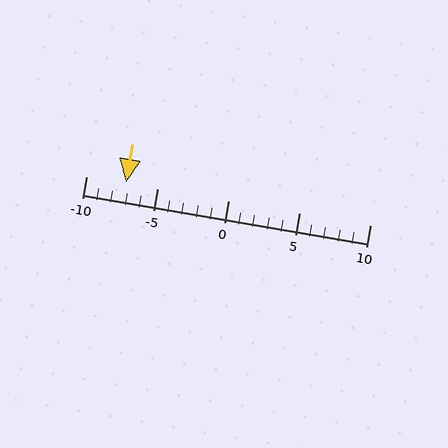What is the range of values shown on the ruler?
The ruler shows values from -10 to 10.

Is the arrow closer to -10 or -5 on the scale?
The arrow is closer to -5.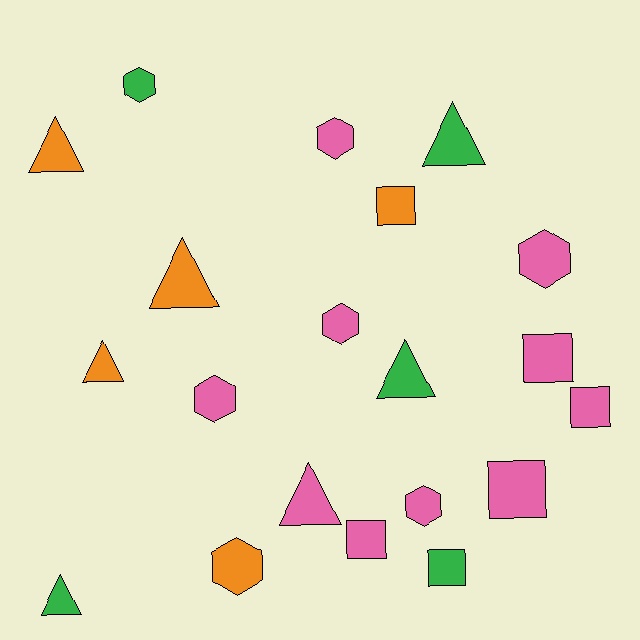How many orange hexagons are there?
There is 1 orange hexagon.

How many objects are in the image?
There are 20 objects.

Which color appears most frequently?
Pink, with 10 objects.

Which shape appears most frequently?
Triangle, with 7 objects.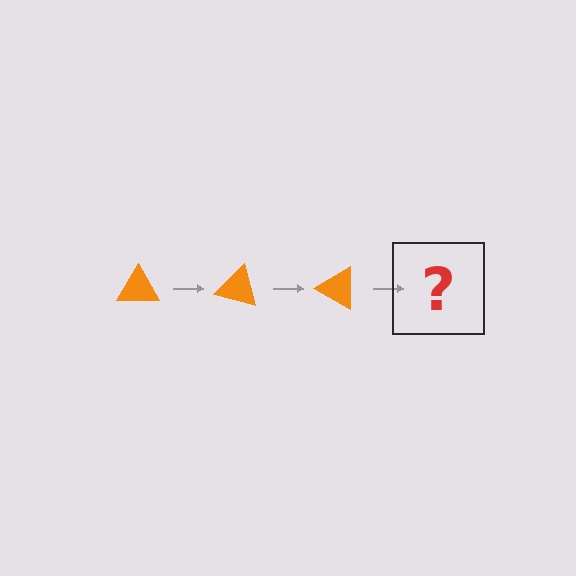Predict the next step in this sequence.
The next step is an orange triangle rotated 45 degrees.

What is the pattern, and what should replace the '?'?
The pattern is that the triangle rotates 15 degrees each step. The '?' should be an orange triangle rotated 45 degrees.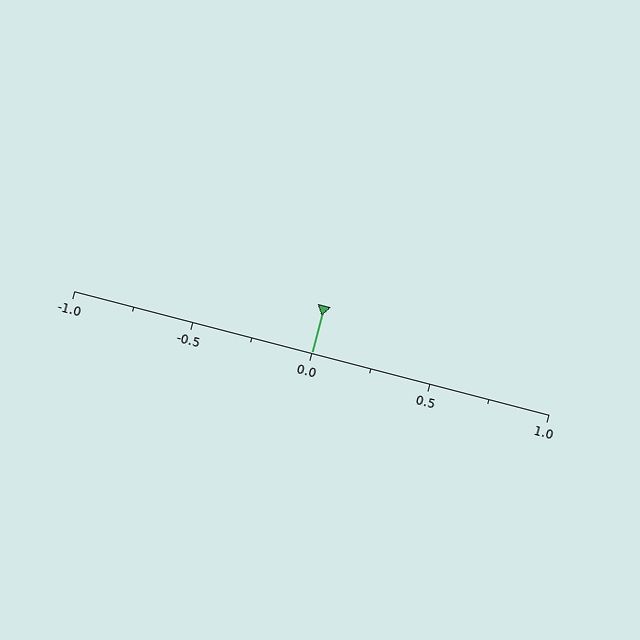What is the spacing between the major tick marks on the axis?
The major ticks are spaced 0.5 apart.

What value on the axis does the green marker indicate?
The marker indicates approximately 0.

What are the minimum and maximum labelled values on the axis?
The axis runs from -1.0 to 1.0.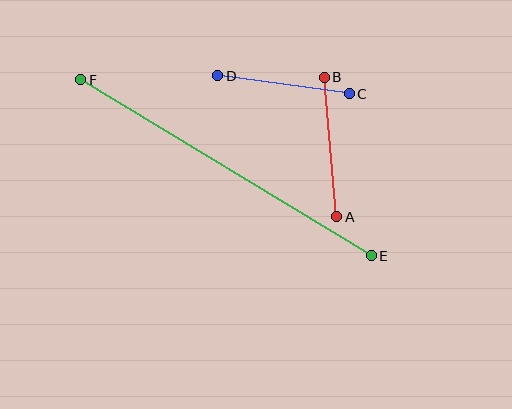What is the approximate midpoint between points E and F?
The midpoint is at approximately (226, 168) pixels.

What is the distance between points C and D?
The distance is approximately 133 pixels.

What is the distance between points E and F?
The distance is approximately 339 pixels.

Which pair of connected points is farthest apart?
Points E and F are farthest apart.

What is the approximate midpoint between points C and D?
The midpoint is at approximately (284, 85) pixels.